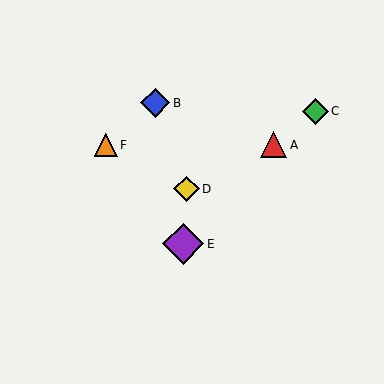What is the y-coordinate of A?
Object A is at y≈145.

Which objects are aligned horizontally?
Objects A, F are aligned horizontally.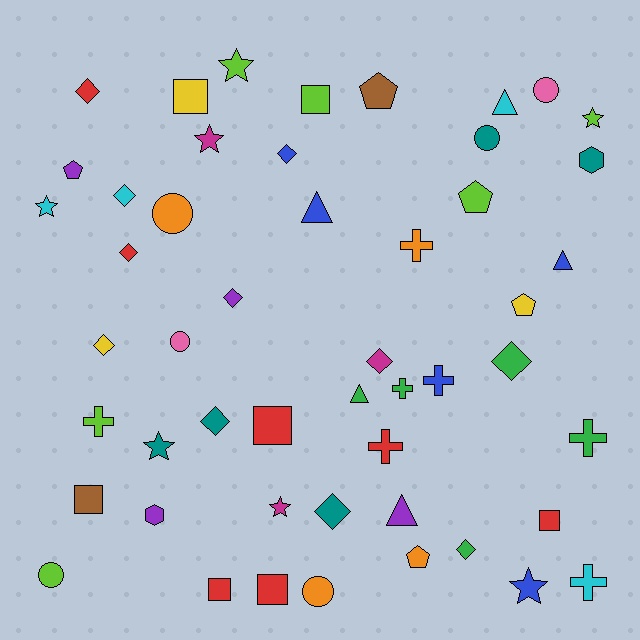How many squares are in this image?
There are 7 squares.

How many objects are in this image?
There are 50 objects.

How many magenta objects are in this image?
There are 3 magenta objects.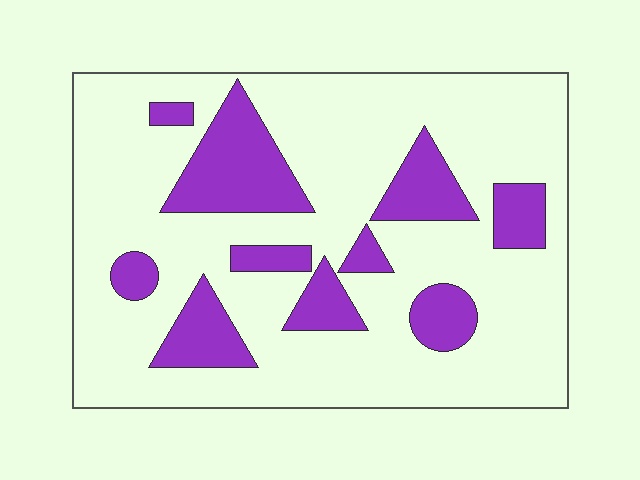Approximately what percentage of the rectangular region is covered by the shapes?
Approximately 25%.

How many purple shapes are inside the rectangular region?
10.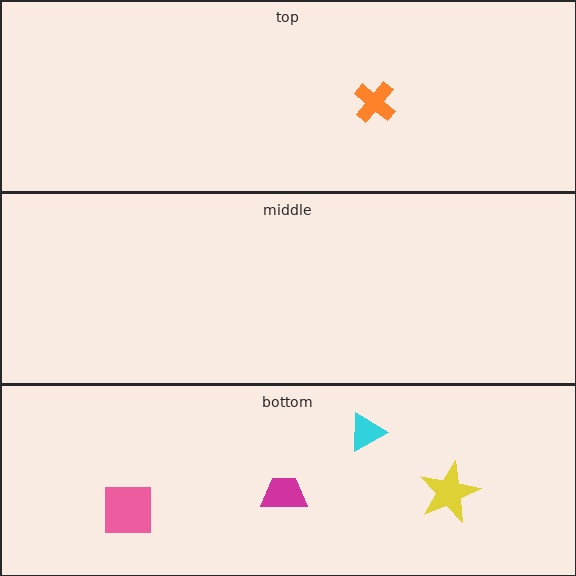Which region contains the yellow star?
The bottom region.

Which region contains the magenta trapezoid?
The bottom region.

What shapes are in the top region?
The orange cross.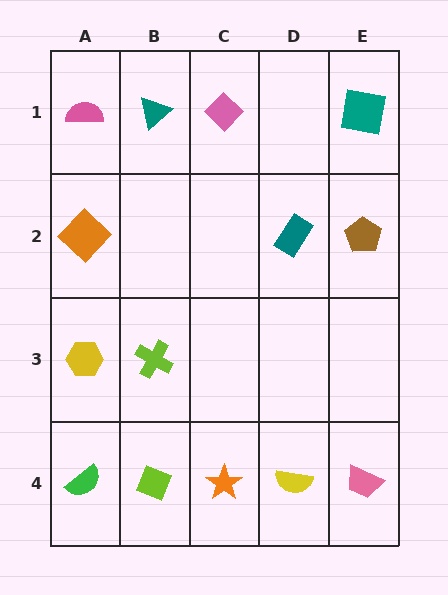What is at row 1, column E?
A teal square.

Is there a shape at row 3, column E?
No, that cell is empty.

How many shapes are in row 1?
4 shapes.